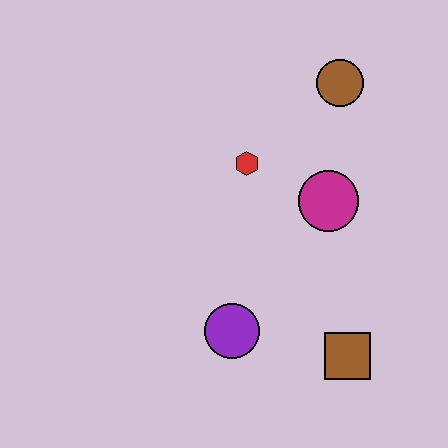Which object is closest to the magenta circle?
The red hexagon is closest to the magenta circle.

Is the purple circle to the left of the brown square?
Yes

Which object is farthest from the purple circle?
The brown circle is farthest from the purple circle.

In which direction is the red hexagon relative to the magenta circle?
The red hexagon is to the left of the magenta circle.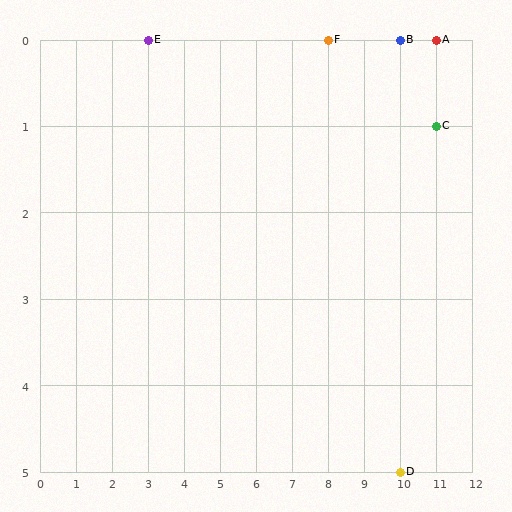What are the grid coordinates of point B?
Point B is at grid coordinates (10, 0).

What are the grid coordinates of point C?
Point C is at grid coordinates (11, 1).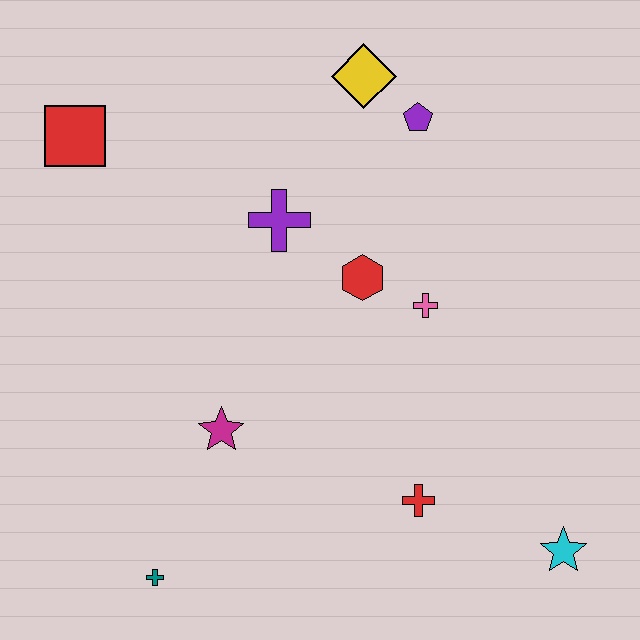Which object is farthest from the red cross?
The red square is farthest from the red cross.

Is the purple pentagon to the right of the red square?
Yes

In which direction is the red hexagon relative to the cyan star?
The red hexagon is above the cyan star.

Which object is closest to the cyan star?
The red cross is closest to the cyan star.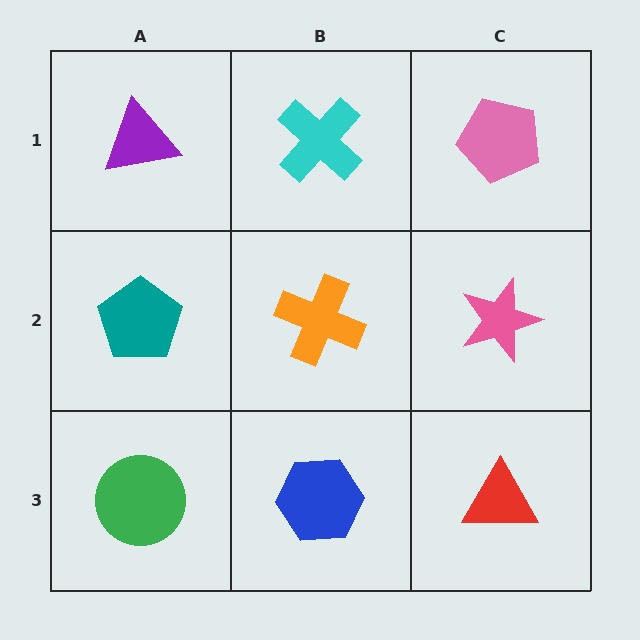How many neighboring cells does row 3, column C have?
2.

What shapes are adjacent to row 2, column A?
A purple triangle (row 1, column A), a green circle (row 3, column A), an orange cross (row 2, column B).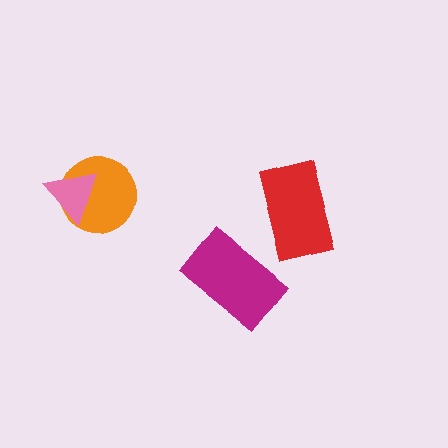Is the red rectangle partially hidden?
No, no other shape covers it.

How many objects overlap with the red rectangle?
0 objects overlap with the red rectangle.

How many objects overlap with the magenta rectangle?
0 objects overlap with the magenta rectangle.